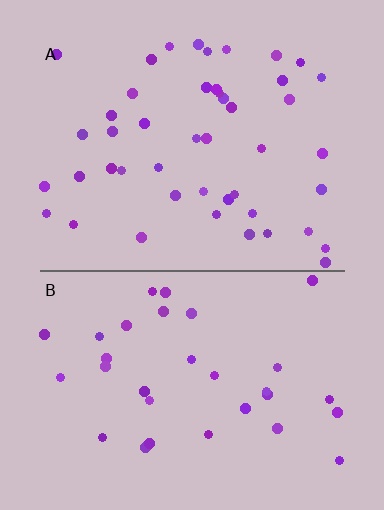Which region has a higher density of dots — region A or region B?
A (the top).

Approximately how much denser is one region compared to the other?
Approximately 1.4× — region A over region B.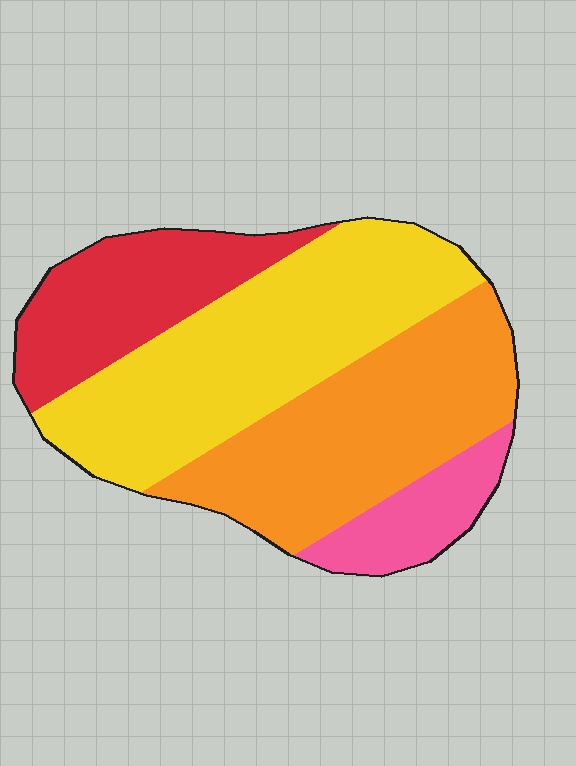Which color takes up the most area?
Yellow, at roughly 40%.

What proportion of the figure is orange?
Orange takes up between a quarter and a half of the figure.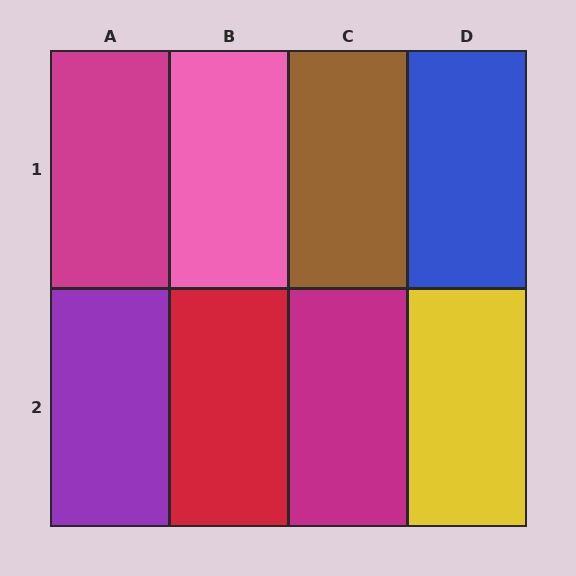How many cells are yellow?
1 cell is yellow.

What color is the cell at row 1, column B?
Pink.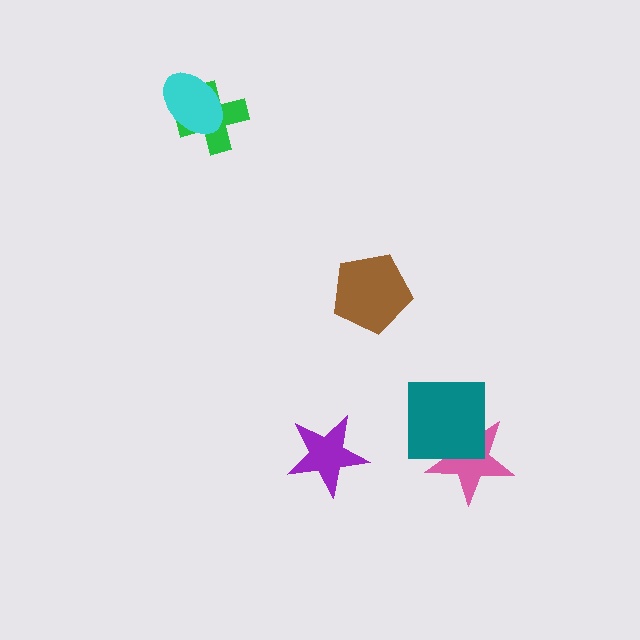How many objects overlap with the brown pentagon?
0 objects overlap with the brown pentagon.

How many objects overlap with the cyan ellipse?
1 object overlaps with the cyan ellipse.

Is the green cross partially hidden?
Yes, it is partially covered by another shape.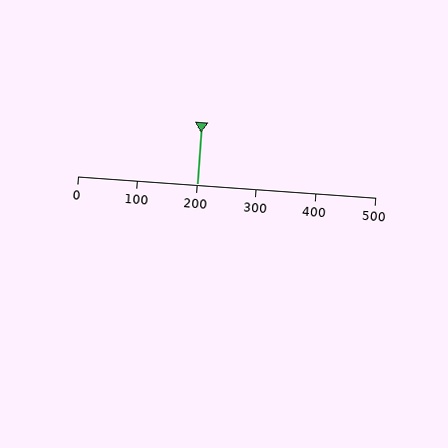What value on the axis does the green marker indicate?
The marker indicates approximately 200.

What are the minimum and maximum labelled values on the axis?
The axis runs from 0 to 500.